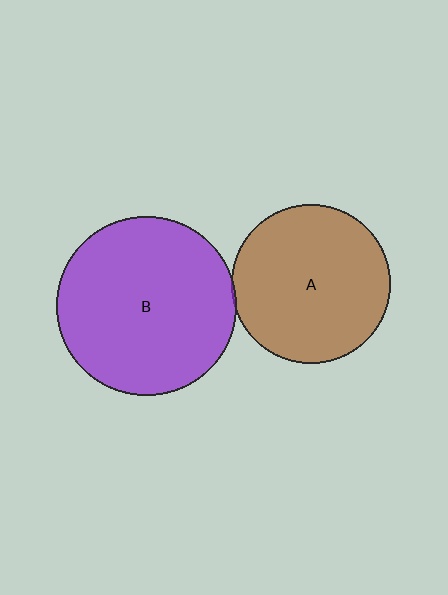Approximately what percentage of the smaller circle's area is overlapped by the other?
Approximately 5%.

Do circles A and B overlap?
Yes.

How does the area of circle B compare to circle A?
Approximately 1.3 times.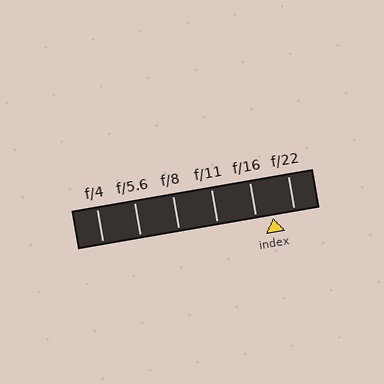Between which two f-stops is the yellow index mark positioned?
The index mark is between f/16 and f/22.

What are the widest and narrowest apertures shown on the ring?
The widest aperture shown is f/4 and the narrowest is f/22.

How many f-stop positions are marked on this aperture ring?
There are 6 f-stop positions marked.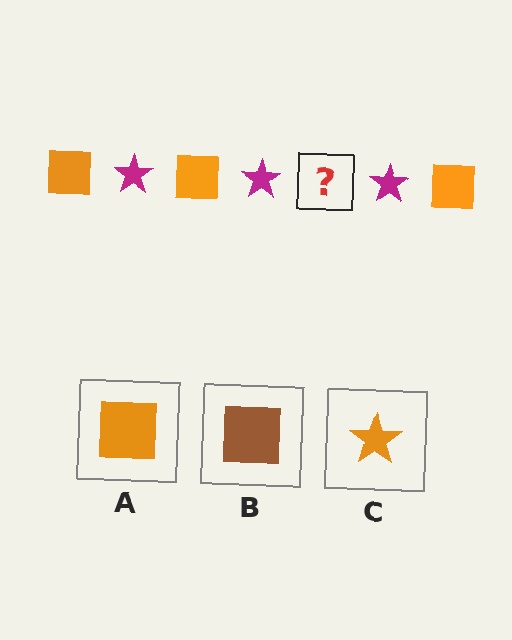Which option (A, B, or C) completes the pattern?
A.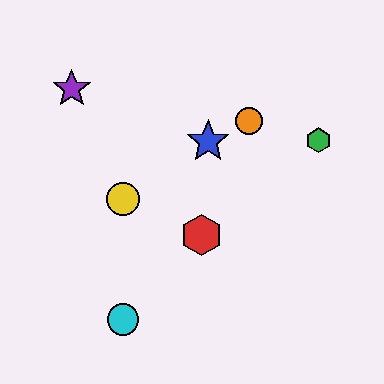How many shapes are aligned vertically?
2 shapes (the yellow circle, the cyan circle) are aligned vertically.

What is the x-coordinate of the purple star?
The purple star is at x≈72.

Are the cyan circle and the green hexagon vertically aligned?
No, the cyan circle is at x≈123 and the green hexagon is at x≈318.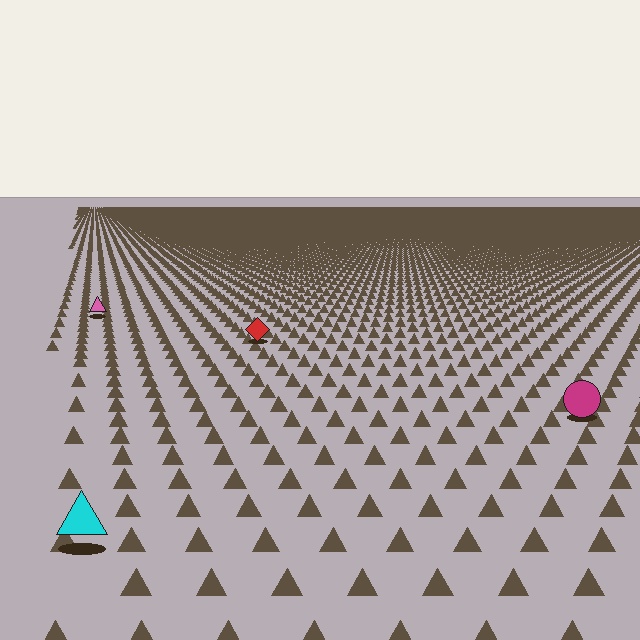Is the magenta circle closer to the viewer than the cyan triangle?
No. The cyan triangle is closer — you can tell from the texture gradient: the ground texture is coarser near it.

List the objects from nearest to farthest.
From nearest to farthest: the cyan triangle, the magenta circle, the red diamond, the pink triangle.